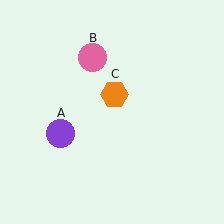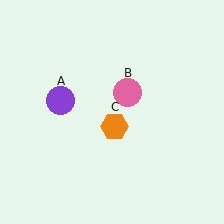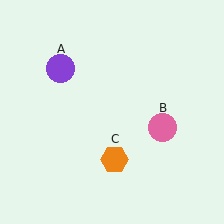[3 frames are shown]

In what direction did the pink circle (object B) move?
The pink circle (object B) moved down and to the right.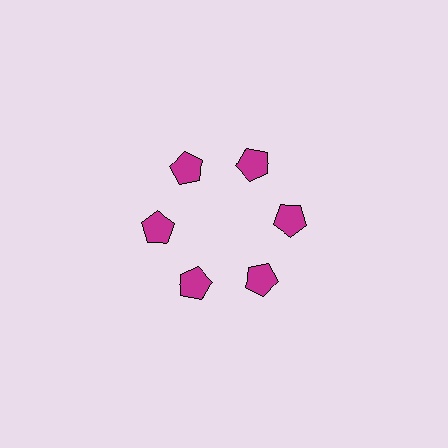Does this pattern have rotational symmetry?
Yes, this pattern has 6-fold rotational symmetry. It looks the same after rotating 60 degrees around the center.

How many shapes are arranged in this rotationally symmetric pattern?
There are 6 shapes, arranged in 6 groups of 1.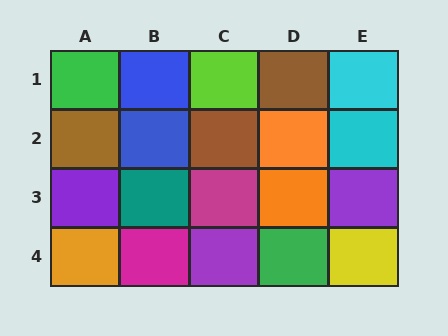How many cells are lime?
1 cell is lime.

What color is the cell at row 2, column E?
Cyan.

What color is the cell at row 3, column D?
Orange.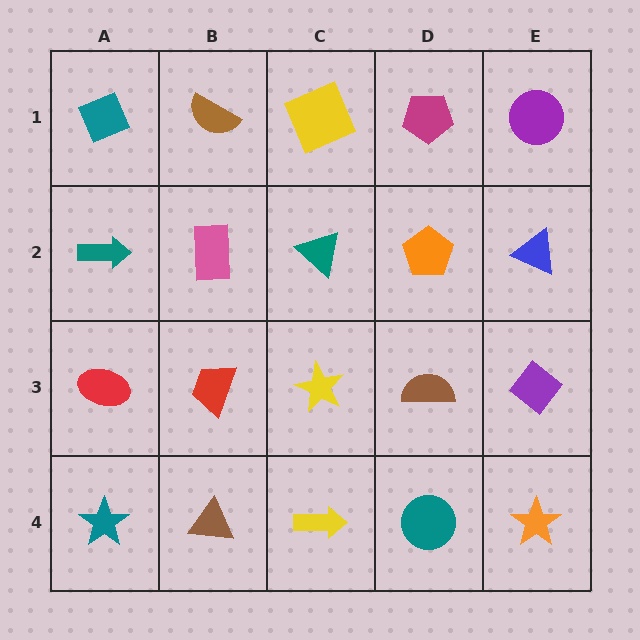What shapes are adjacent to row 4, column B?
A red trapezoid (row 3, column B), a teal star (row 4, column A), a yellow arrow (row 4, column C).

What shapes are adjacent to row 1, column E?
A blue triangle (row 2, column E), a magenta pentagon (row 1, column D).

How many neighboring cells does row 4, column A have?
2.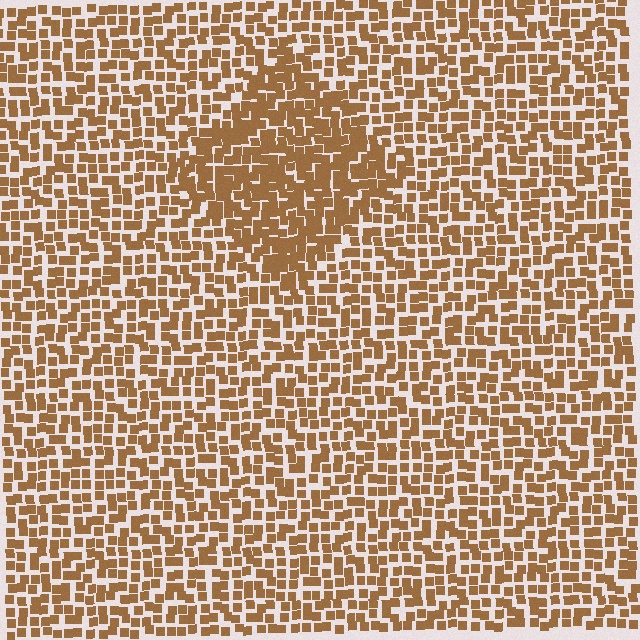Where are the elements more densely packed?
The elements are more densely packed inside the diamond boundary.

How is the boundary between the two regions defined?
The boundary is defined by a change in element density (approximately 1.6x ratio). All elements are the same color, size, and shape.